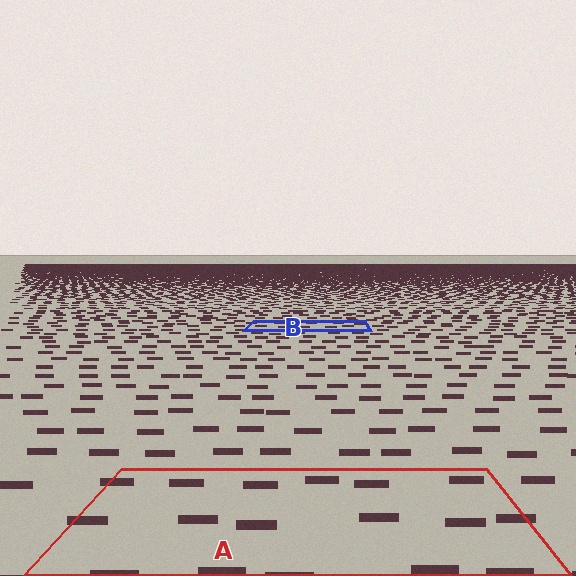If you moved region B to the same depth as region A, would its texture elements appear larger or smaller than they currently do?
They would appear larger. At a closer depth, the same texture elements are projected at a bigger on-screen size.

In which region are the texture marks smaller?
The texture marks are smaller in region B, because it is farther away.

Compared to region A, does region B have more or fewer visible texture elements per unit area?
Region B has more texture elements per unit area — they are packed more densely because it is farther away.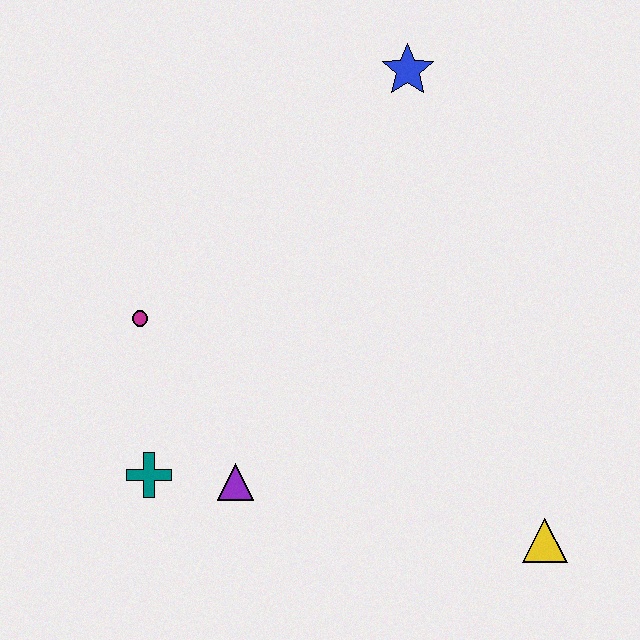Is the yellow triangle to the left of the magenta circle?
No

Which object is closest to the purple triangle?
The teal cross is closest to the purple triangle.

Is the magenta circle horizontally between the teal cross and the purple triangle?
No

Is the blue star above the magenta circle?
Yes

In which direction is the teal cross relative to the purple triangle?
The teal cross is to the left of the purple triangle.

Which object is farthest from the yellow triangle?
The blue star is farthest from the yellow triangle.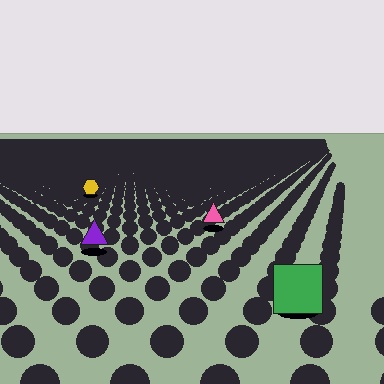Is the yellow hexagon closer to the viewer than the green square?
No. The green square is closer — you can tell from the texture gradient: the ground texture is coarser near it.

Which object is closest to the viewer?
The green square is closest. The texture marks near it are larger and more spread out.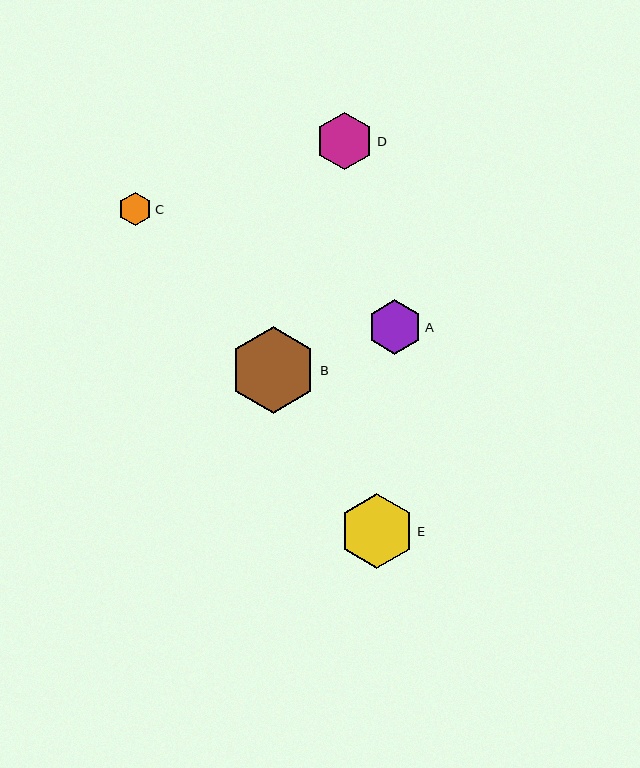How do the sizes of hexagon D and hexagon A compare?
Hexagon D and hexagon A are approximately the same size.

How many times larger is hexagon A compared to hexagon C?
Hexagon A is approximately 1.6 times the size of hexagon C.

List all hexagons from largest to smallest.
From largest to smallest: B, E, D, A, C.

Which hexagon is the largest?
Hexagon B is the largest with a size of approximately 87 pixels.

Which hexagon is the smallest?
Hexagon C is the smallest with a size of approximately 33 pixels.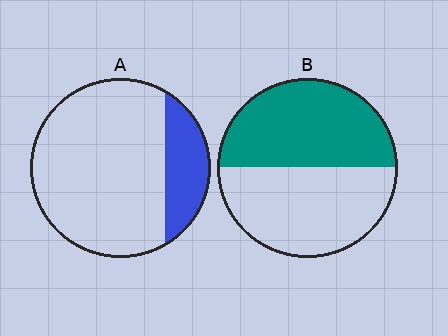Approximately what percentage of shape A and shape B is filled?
A is approximately 20% and B is approximately 50%.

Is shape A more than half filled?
No.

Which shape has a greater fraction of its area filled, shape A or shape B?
Shape B.